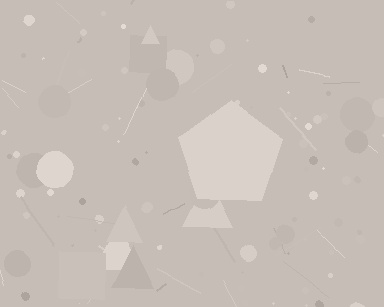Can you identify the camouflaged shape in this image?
The camouflaged shape is a pentagon.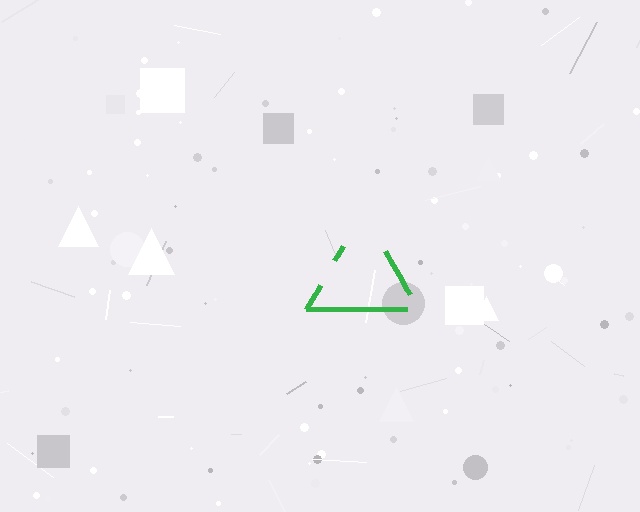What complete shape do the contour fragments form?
The contour fragments form a triangle.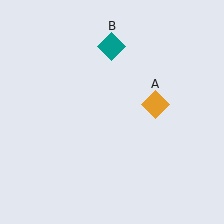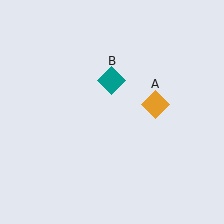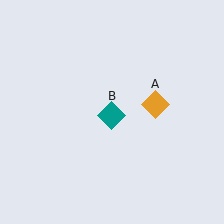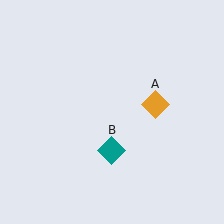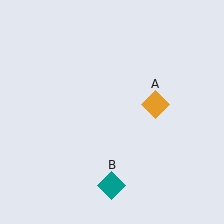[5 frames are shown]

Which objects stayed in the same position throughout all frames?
Orange diamond (object A) remained stationary.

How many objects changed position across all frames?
1 object changed position: teal diamond (object B).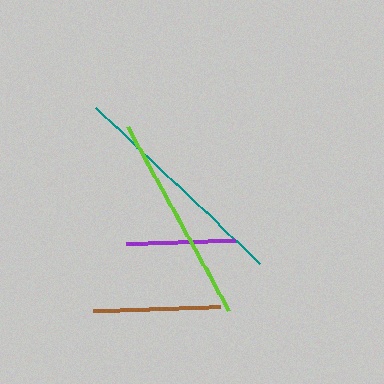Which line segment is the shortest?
The purple line is the shortest at approximately 109 pixels.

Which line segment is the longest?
The teal line is the longest at approximately 226 pixels.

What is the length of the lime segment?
The lime segment is approximately 210 pixels long.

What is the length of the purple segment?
The purple segment is approximately 109 pixels long.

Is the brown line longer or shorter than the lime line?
The lime line is longer than the brown line.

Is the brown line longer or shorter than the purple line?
The brown line is longer than the purple line.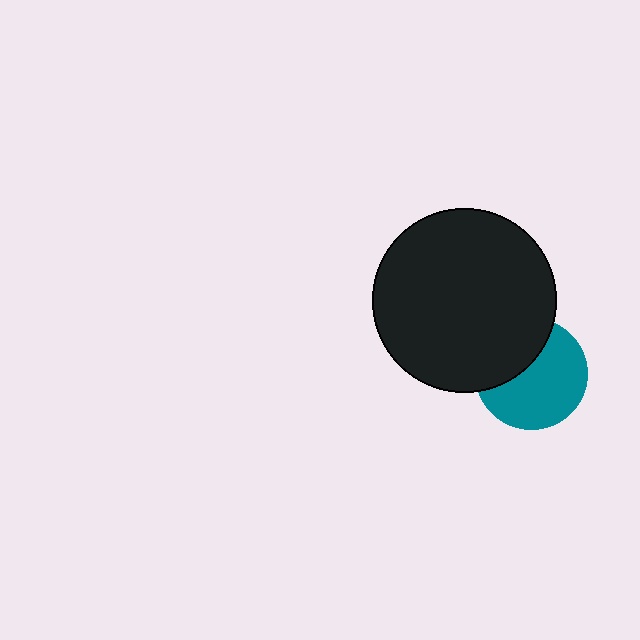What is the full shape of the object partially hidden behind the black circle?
The partially hidden object is a teal circle.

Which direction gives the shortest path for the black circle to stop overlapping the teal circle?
Moving toward the upper-left gives the shortest separation.